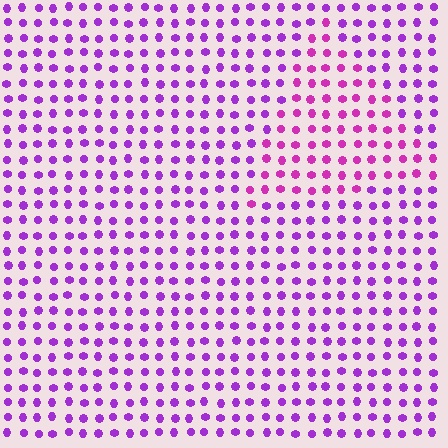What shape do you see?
I see a triangle.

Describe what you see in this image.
The image is filled with small purple elements in a uniform arrangement. A triangle-shaped region is visible where the elements are tinted to a slightly different hue, forming a subtle color boundary.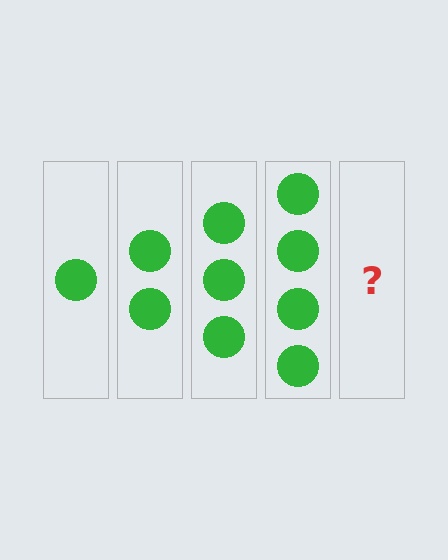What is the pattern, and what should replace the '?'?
The pattern is that each step adds one more circle. The '?' should be 5 circles.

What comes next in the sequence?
The next element should be 5 circles.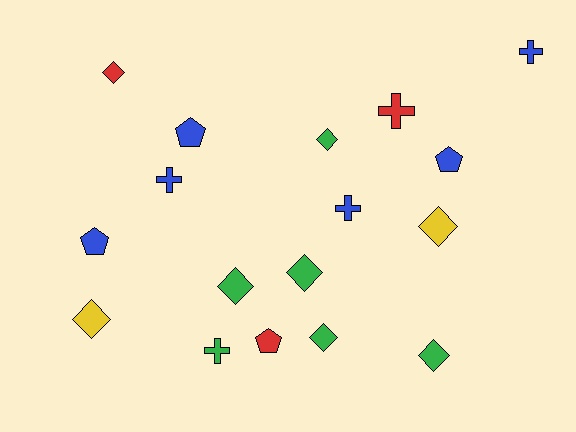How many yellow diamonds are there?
There are 2 yellow diamonds.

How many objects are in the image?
There are 17 objects.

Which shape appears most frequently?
Diamond, with 8 objects.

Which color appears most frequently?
Blue, with 6 objects.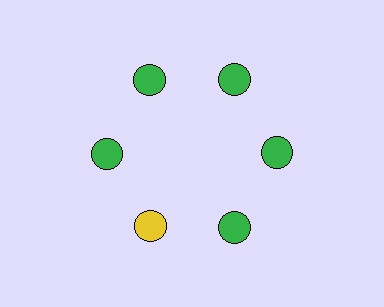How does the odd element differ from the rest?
It has a different color: yellow instead of green.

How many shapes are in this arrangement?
There are 6 shapes arranged in a ring pattern.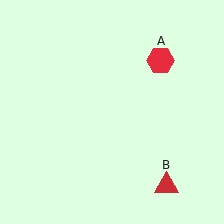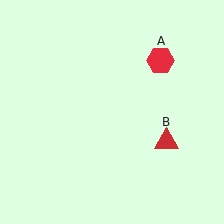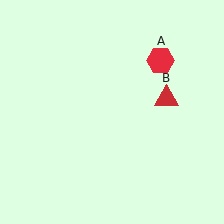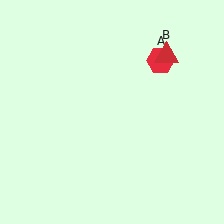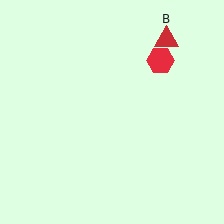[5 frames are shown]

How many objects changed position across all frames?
1 object changed position: red triangle (object B).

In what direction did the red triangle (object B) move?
The red triangle (object B) moved up.